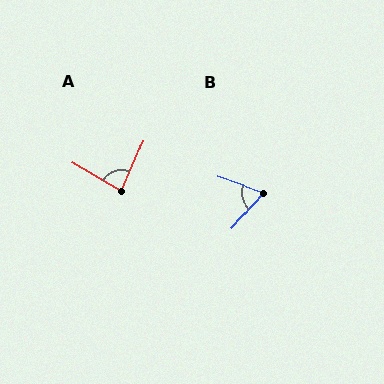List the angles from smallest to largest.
B (67°), A (84°).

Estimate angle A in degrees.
Approximately 84 degrees.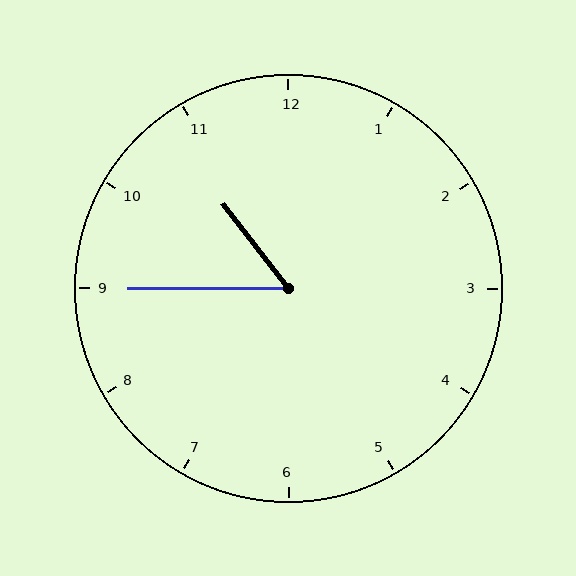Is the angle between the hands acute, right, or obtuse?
It is acute.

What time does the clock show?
10:45.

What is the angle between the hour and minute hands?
Approximately 52 degrees.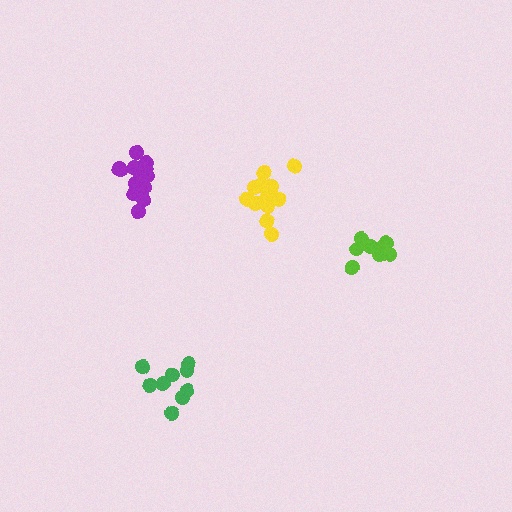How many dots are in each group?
Group 1: 9 dots, Group 2: 15 dots, Group 3: 13 dots, Group 4: 9 dots (46 total).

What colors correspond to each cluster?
The clusters are colored: green, yellow, purple, lime.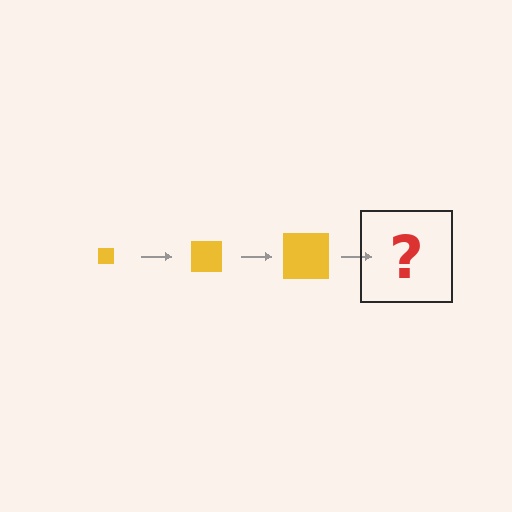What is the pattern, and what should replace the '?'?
The pattern is that the square gets progressively larger each step. The '?' should be a yellow square, larger than the previous one.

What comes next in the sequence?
The next element should be a yellow square, larger than the previous one.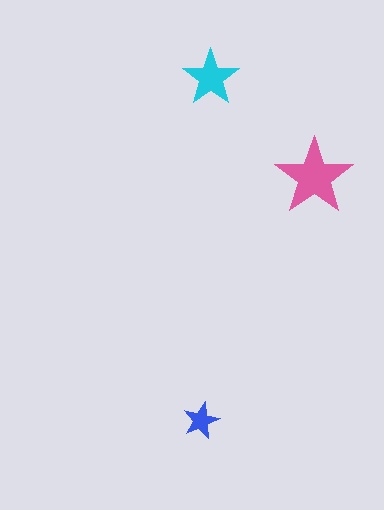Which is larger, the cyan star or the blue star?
The cyan one.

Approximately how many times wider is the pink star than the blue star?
About 2 times wider.